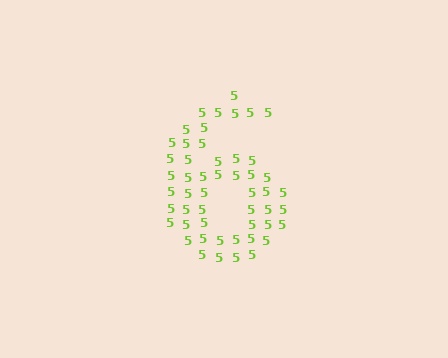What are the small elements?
The small elements are digit 5's.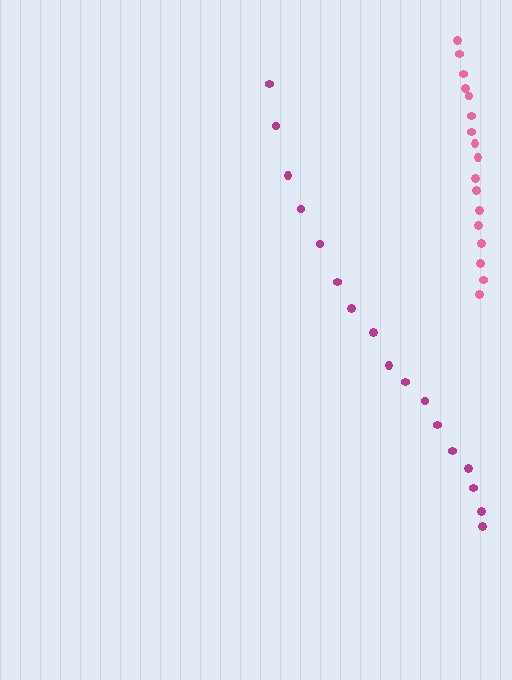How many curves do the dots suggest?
There are 2 distinct paths.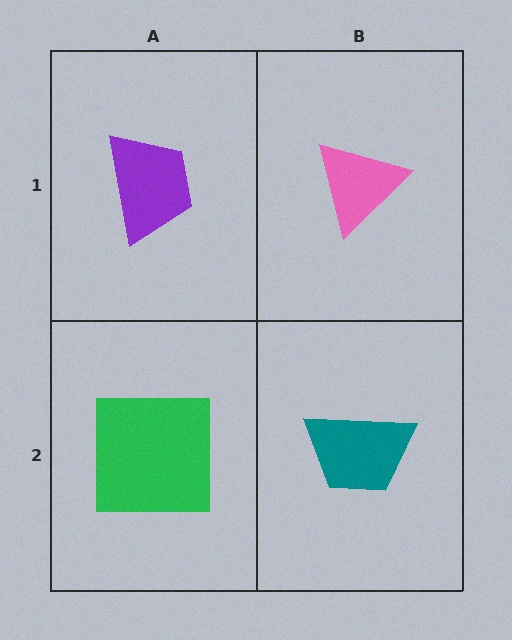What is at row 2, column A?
A green square.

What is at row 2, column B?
A teal trapezoid.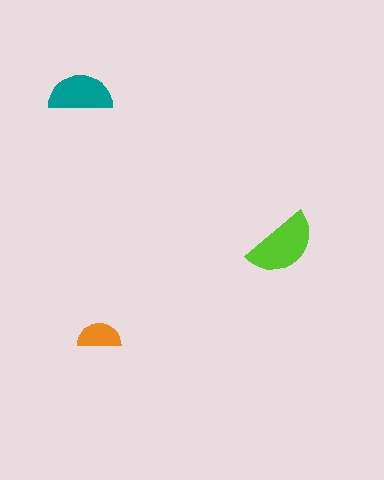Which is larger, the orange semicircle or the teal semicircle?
The teal one.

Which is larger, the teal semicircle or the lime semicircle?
The lime one.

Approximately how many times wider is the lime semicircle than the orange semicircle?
About 1.5 times wider.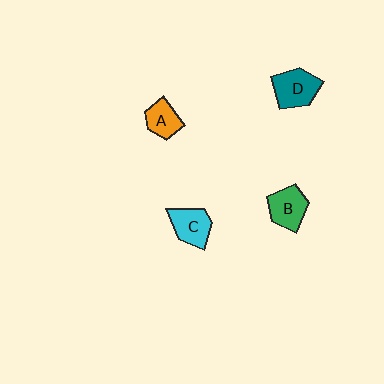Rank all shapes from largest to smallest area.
From largest to smallest: D (teal), B (green), C (cyan), A (orange).